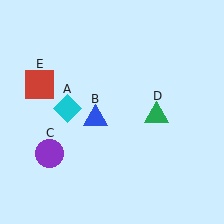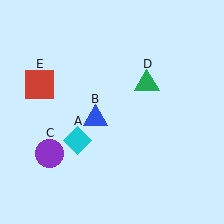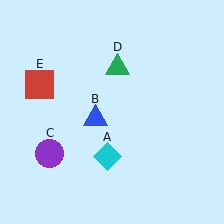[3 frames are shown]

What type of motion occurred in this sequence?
The cyan diamond (object A), green triangle (object D) rotated counterclockwise around the center of the scene.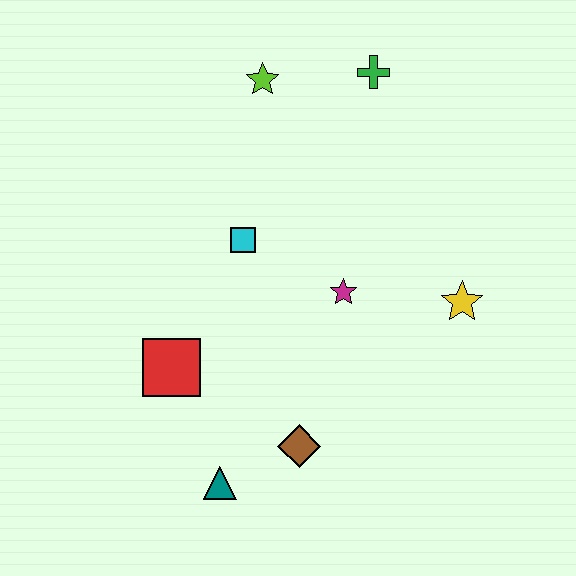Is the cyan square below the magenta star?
No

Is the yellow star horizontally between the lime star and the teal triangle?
No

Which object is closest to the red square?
The teal triangle is closest to the red square.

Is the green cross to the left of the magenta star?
No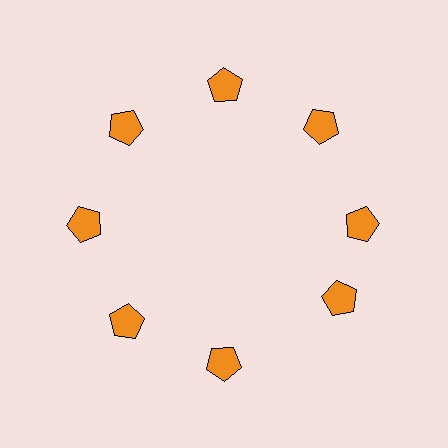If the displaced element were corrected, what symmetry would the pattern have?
It would have 8-fold rotational symmetry — the pattern would map onto itself every 45 degrees.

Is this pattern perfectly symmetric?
No. The 8 orange pentagons are arranged in a ring, but one element near the 4 o'clock position is rotated out of alignment along the ring, breaking the 8-fold rotational symmetry.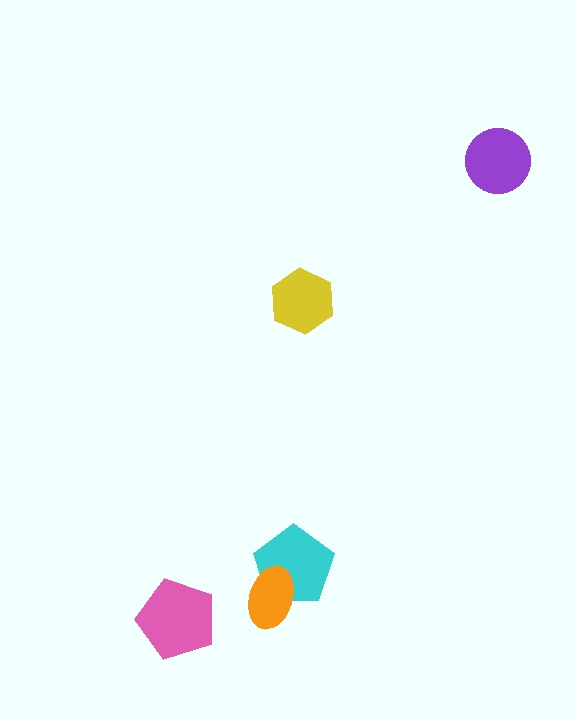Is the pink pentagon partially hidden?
No, no other shape covers it.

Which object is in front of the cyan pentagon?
The orange ellipse is in front of the cyan pentagon.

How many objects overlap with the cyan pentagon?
1 object overlaps with the cyan pentagon.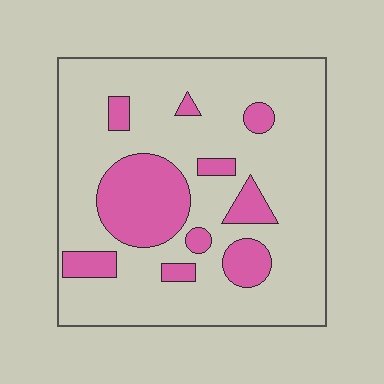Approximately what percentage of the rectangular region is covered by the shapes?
Approximately 20%.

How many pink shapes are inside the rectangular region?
10.